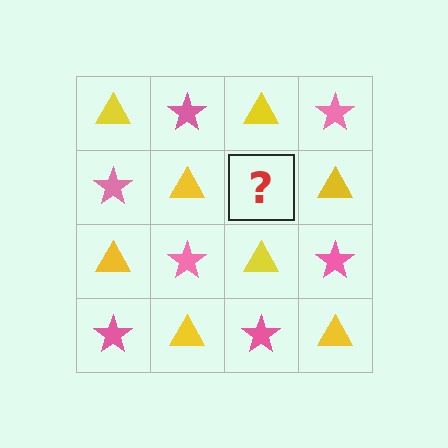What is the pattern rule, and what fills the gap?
The rule is that it alternates yellow triangle and pink star in a checkerboard pattern. The gap should be filled with a pink star.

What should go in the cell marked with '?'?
The missing cell should contain a pink star.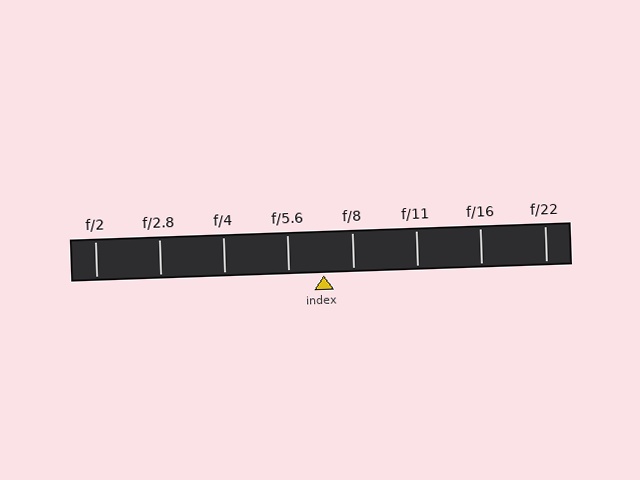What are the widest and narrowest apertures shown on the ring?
The widest aperture shown is f/2 and the narrowest is f/22.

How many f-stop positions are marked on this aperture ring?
There are 8 f-stop positions marked.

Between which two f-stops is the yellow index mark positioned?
The index mark is between f/5.6 and f/8.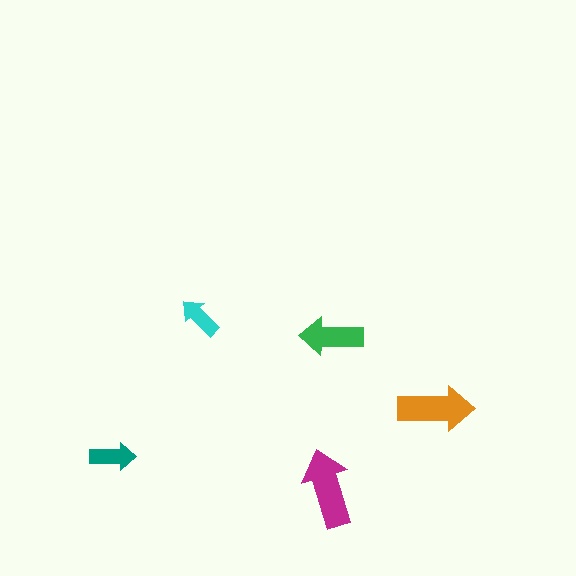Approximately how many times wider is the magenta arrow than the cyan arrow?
About 2 times wider.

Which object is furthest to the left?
The teal arrow is leftmost.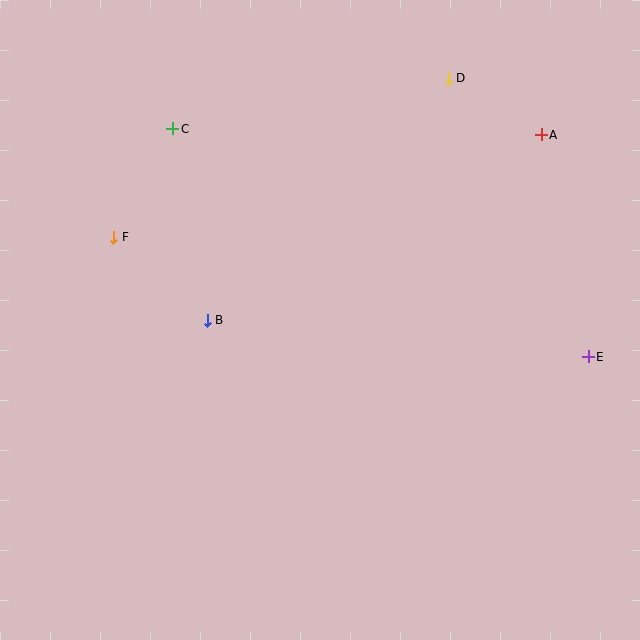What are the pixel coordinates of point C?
Point C is at (173, 129).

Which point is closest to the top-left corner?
Point C is closest to the top-left corner.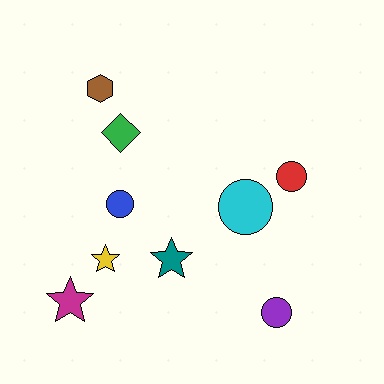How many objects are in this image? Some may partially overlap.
There are 9 objects.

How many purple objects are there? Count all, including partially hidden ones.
There is 1 purple object.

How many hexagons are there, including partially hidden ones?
There is 1 hexagon.